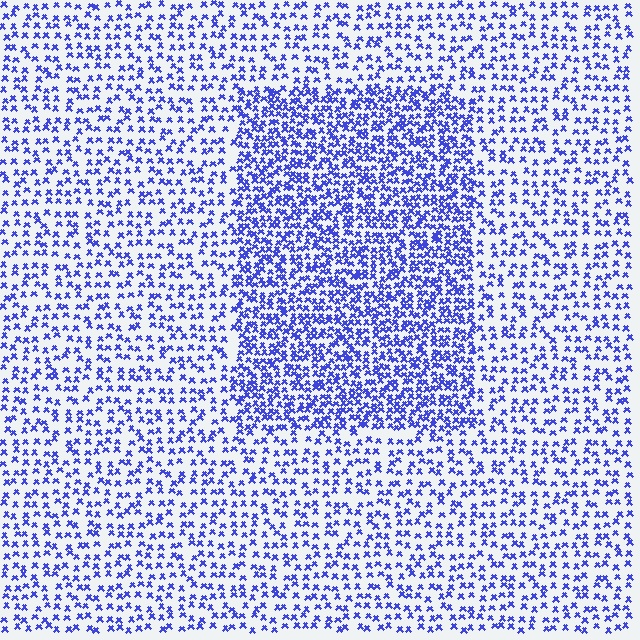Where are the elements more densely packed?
The elements are more densely packed inside the rectangle boundary.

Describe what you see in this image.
The image contains small blue elements arranged at two different densities. A rectangle-shaped region is visible where the elements are more densely packed than the surrounding area.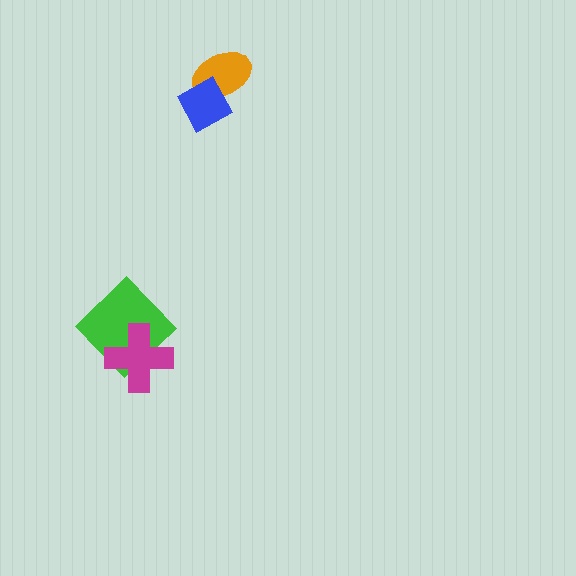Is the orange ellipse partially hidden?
Yes, it is partially covered by another shape.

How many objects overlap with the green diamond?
1 object overlaps with the green diamond.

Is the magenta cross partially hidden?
No, no other shape covers it.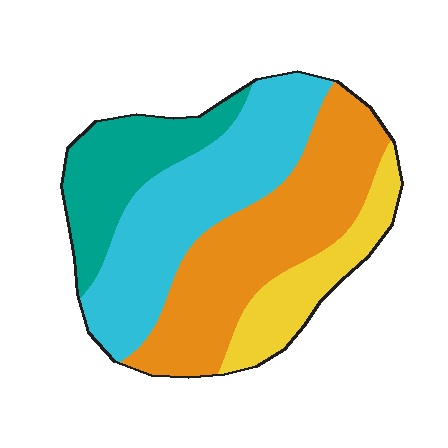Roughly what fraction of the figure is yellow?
Yellow takes up about one eighth (1/8) of the figure.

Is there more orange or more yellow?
Orange.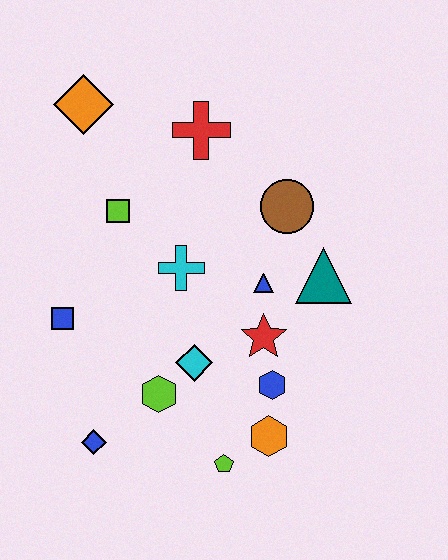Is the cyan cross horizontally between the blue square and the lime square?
No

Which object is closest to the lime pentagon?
The orange hexagon is closest to the lime pentagon.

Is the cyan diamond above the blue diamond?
Yes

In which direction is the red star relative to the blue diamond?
The red star is to the right of the blue diamond.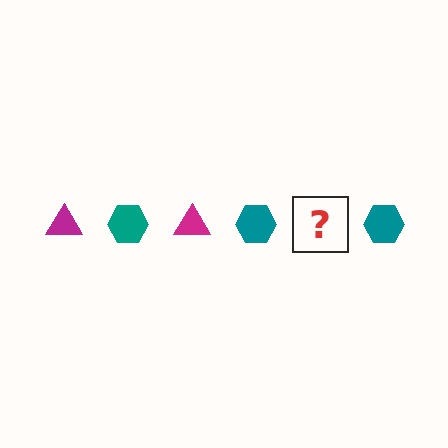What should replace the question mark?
The question mark should be replaced with a magenta triangle.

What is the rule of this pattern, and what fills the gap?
The rule is that the pattern alternates between magenta triangle and teal hexagon. The gap should be filled with a magenta triangle.